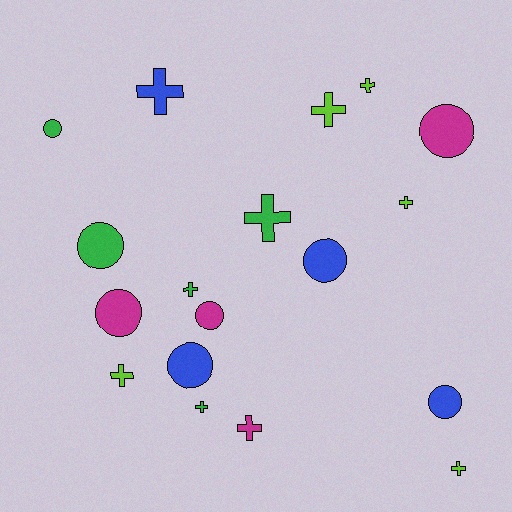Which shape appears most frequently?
Cross, with 10 objects.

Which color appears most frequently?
Lime, with 5 objects.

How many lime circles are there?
There are no lime circles.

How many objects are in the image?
There are 18 objects.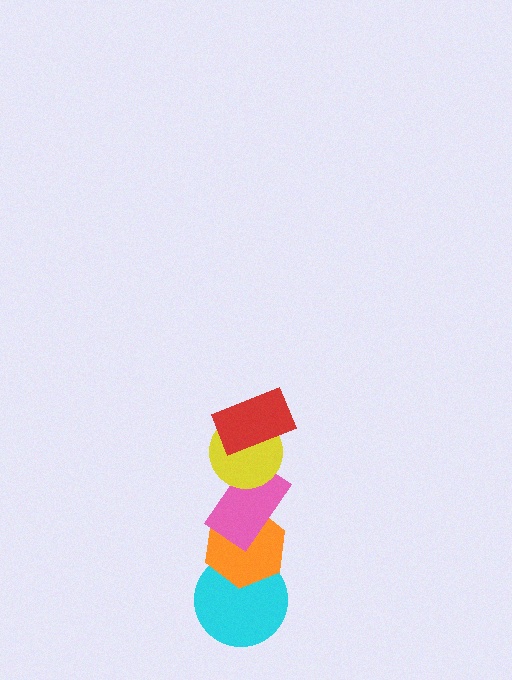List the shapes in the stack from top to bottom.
From top to bottom: the red rectangle, the yellow circle, the pink rectangle, the orange hexagon, the cyan circle.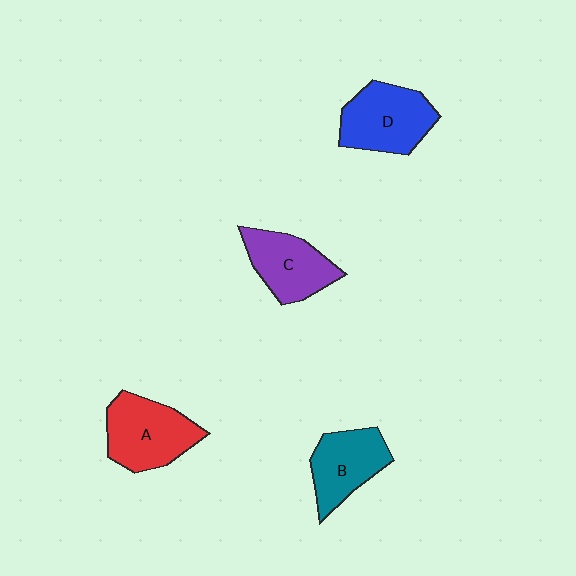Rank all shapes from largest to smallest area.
From largest to smallest: A (red), D (blue), C (purple), B (teal).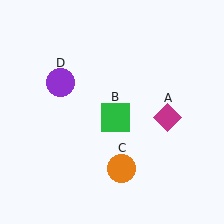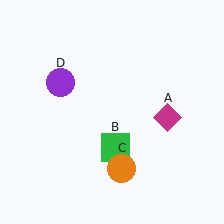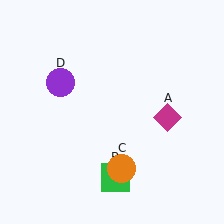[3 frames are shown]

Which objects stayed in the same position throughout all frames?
Magenta diamond (object A) and orange circle (object C) and purple circle (object D) remained stationary.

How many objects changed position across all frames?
1 object changed position: green square (object B).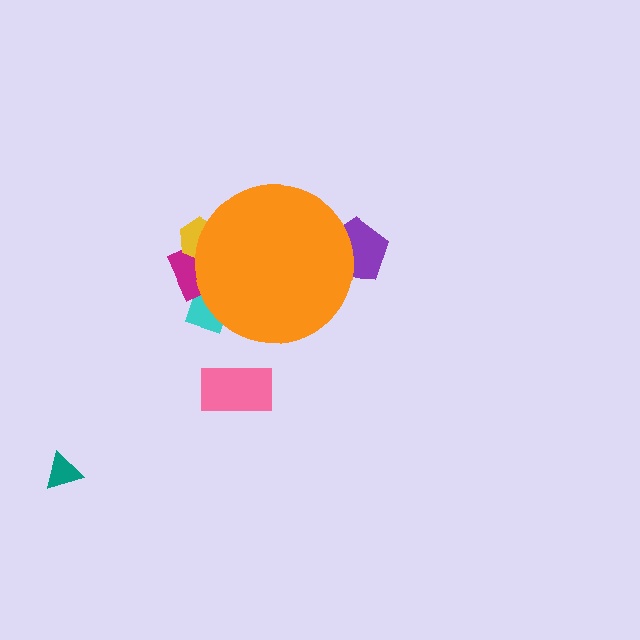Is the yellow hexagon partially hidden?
Yes, the yellow hexagon is partially hidden behind the orange circle.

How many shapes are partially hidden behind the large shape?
4 shapes are partially hidden.